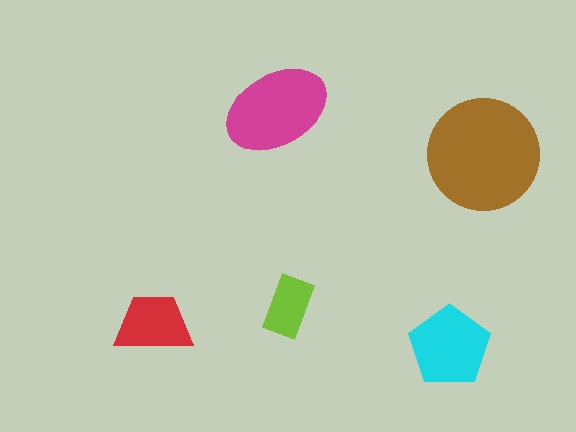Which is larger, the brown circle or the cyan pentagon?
The brown circle.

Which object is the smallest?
The lime rectangle.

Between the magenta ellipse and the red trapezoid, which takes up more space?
The magenta ellipse.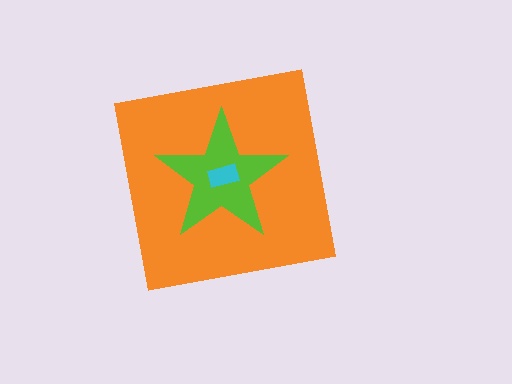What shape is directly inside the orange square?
The lime star.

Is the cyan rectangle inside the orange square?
Yes.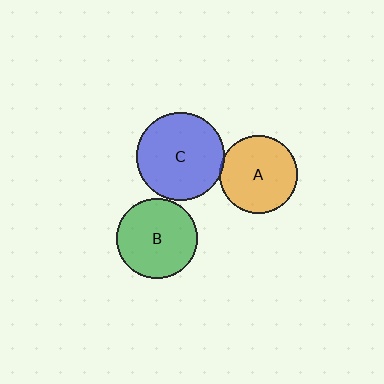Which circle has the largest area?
Circle C (blue).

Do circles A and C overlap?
Yes.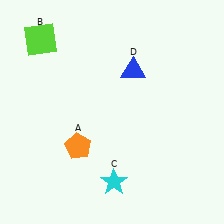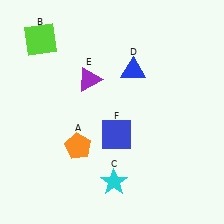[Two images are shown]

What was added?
A purple triangle (E), a blue square (F) were added in Image 2.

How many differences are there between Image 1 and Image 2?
There are 2 differences between the two images.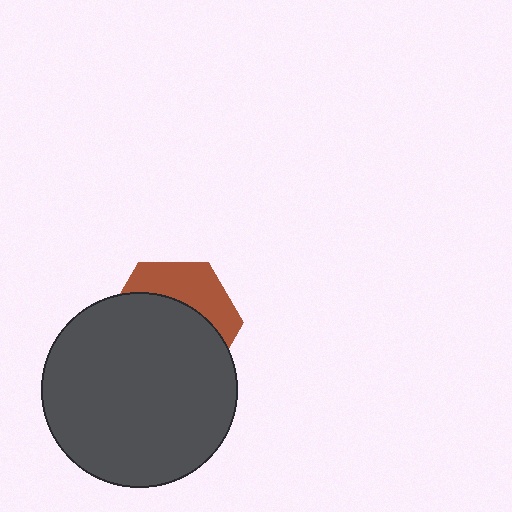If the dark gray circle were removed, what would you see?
You would see the complete brown hexagon.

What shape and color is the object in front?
The object in front is a dark gray circle.